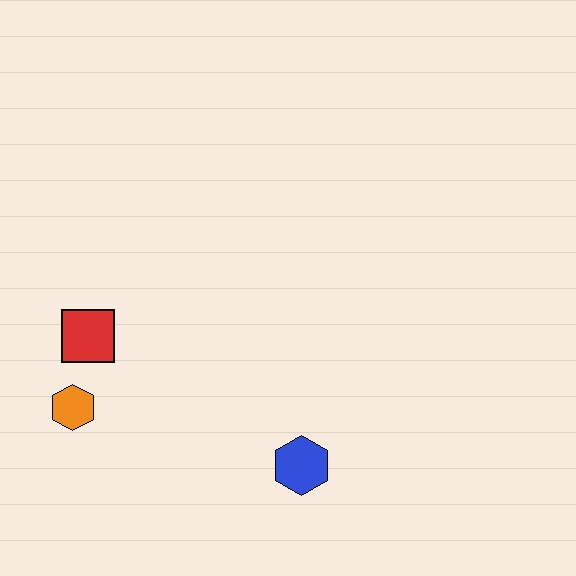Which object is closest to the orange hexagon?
The red square is closest to the orange hexagon.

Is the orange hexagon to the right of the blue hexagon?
No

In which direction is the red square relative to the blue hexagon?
The red square is to the left of the blue hexagon.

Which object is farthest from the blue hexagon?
The red square is farthest from the blue hexagon.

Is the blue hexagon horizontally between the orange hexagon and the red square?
No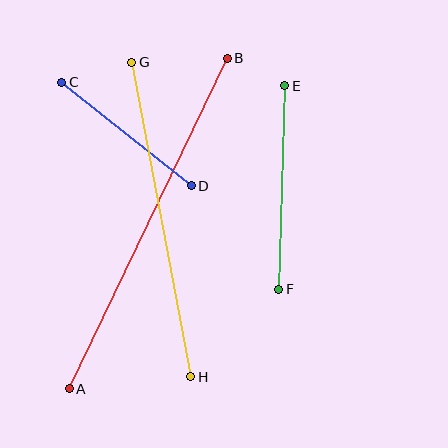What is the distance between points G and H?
The distance is approximately 320 pixels.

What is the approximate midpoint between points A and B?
The midpoint is at approximately (148, 223) pixels.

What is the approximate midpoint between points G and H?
The midpoint is at approximately (161, 220) pixels.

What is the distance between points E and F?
The distance is approximately 204 pixels.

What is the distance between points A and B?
The distance is approximately 366 pixels.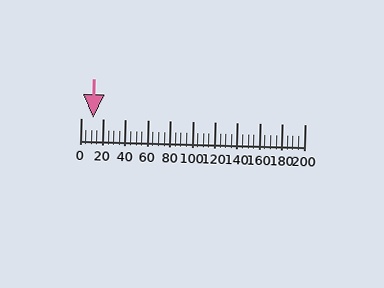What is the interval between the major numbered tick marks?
The major tick marks are spaced 20 units apart.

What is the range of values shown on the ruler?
The ruler shows values from 0 to 200.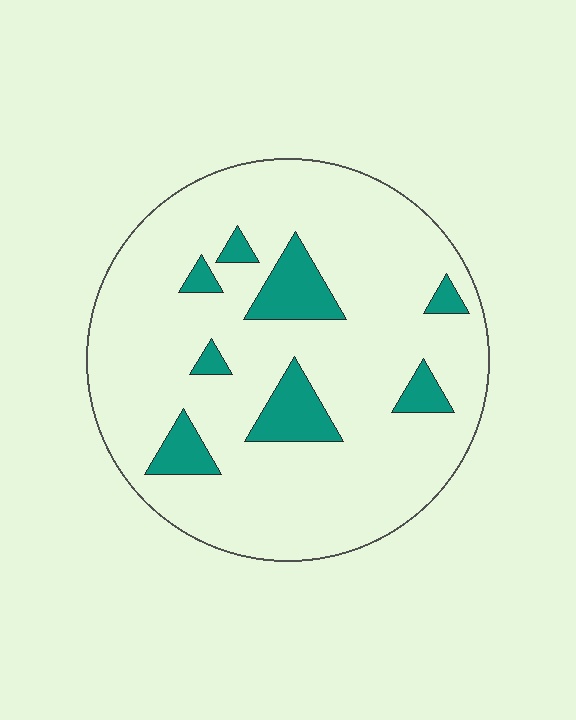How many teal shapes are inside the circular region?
8.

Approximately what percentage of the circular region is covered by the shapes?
Approximately 15%.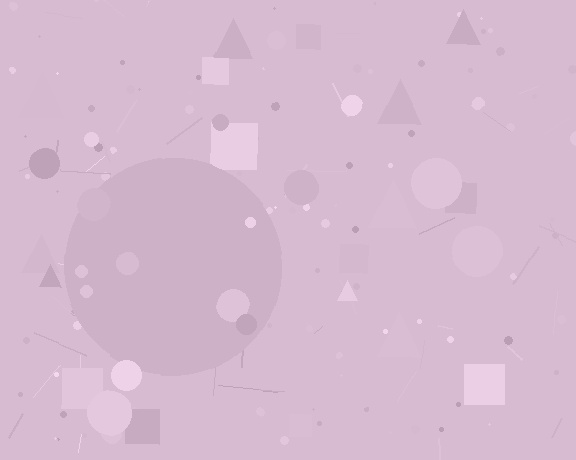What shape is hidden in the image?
A circle is hidden in the image.